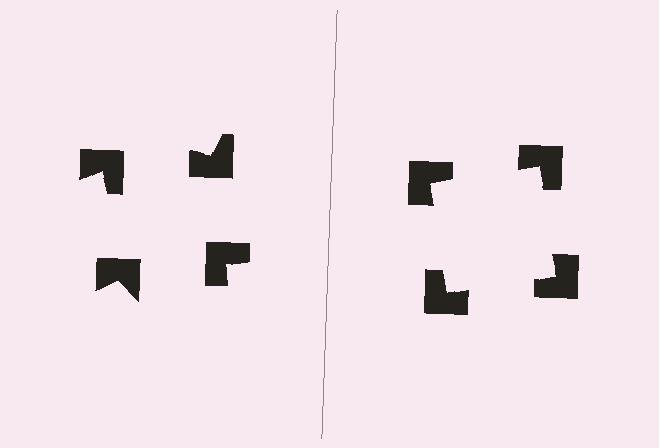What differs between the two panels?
The notched squares are positioned identically on both sides; only the wedge orientations differ. On the right they align to a square; on the left they are misaligned.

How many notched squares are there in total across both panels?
8 — 4 on each side.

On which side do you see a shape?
An illusory square appears on the right side. On the left side the wedge cuts are rotated, so no coherent shape forms.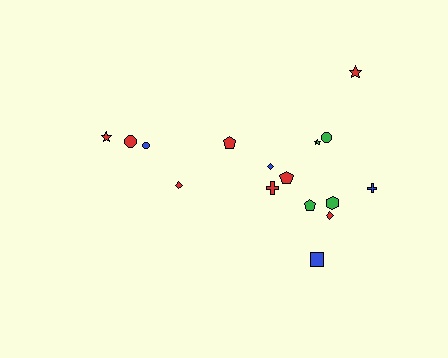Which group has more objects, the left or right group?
The right group.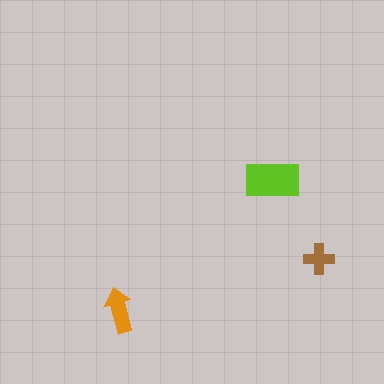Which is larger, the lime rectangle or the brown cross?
The lime rectangle.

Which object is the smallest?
The brown cross.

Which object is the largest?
The lime rectangle.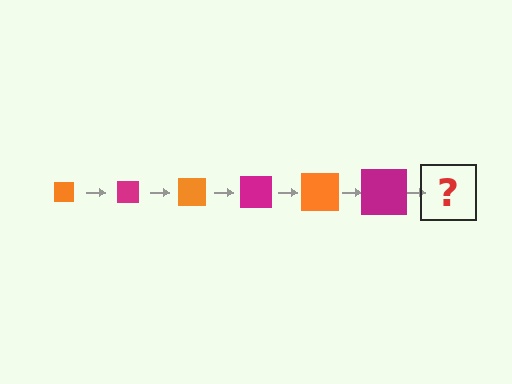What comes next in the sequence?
The next element should be an orange square, larger than the previous one.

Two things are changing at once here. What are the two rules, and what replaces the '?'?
The two rules are that the square grows larger each step and the color cycles through orange and magenta. The '?' should be an orange square, larger than the previous one.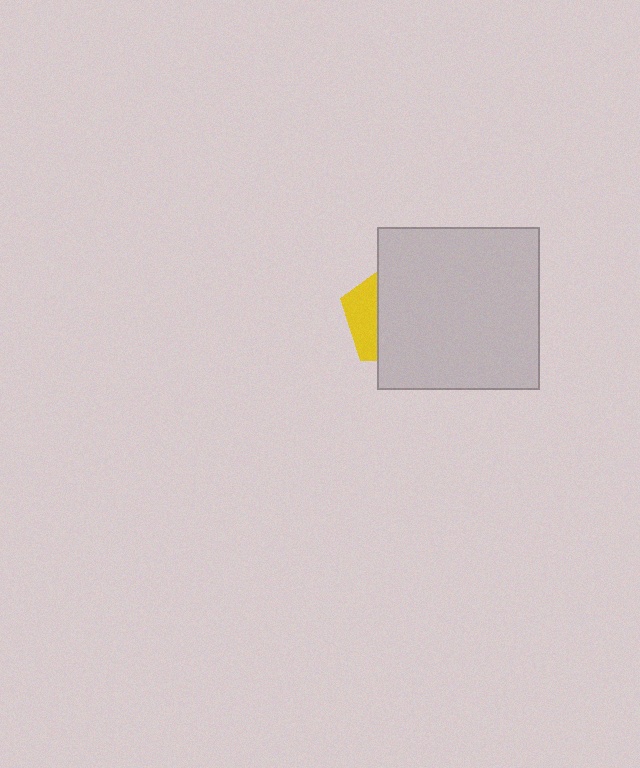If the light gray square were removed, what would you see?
You would see the complete yellow pentagon.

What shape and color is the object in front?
The object in front is a light gray square.